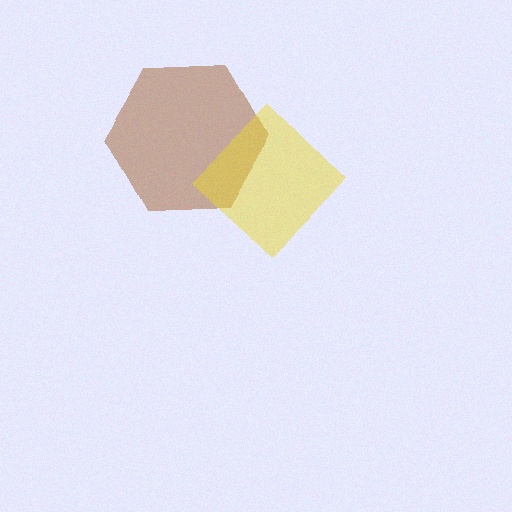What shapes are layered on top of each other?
The layered shapes are: a brown hexagon, a yellow diamond.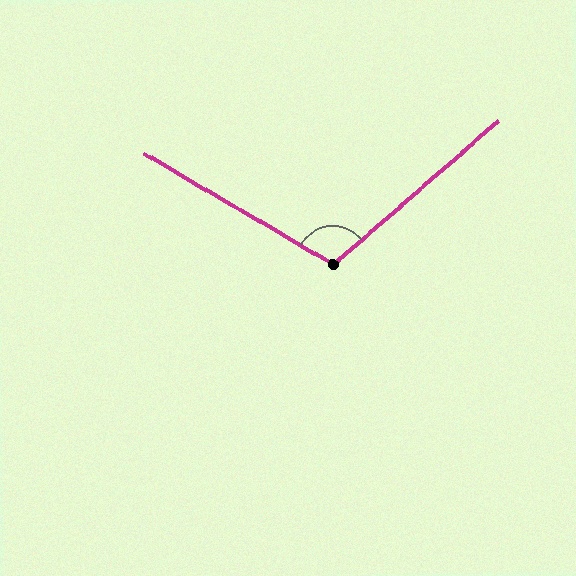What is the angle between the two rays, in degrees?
Approximately 109 degrees.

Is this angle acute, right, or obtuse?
It is obtuse.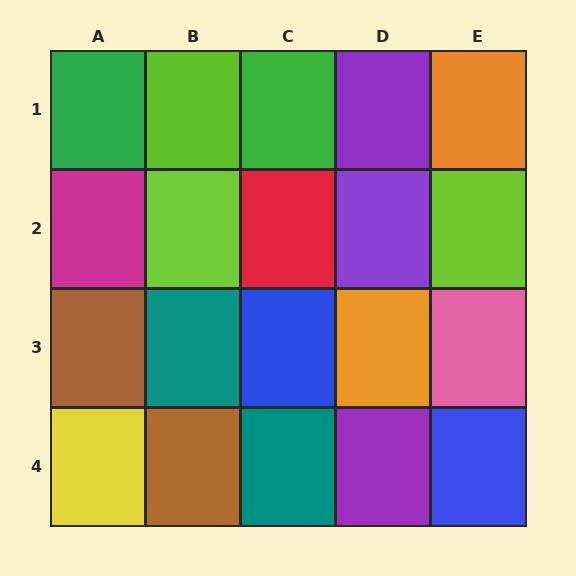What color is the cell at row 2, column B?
Lime.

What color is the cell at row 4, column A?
Yellow.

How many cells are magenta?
1 cell is magenta.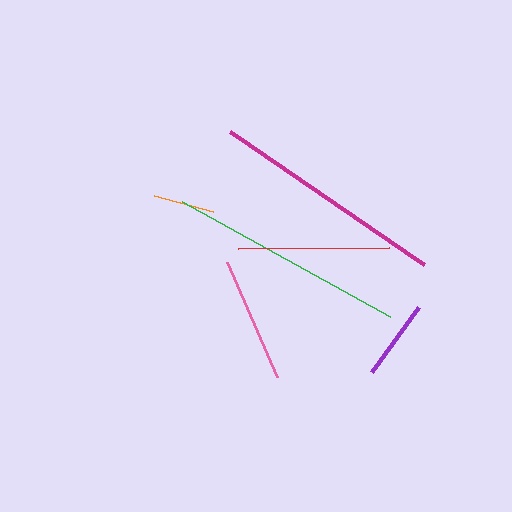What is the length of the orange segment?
The orange segment is approximately 61 pixels long.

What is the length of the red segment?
The red segment is approximately 151 pixels long.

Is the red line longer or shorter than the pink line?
The red line is longer than the pink line.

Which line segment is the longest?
The green line is the longest at approximately 239 pixels.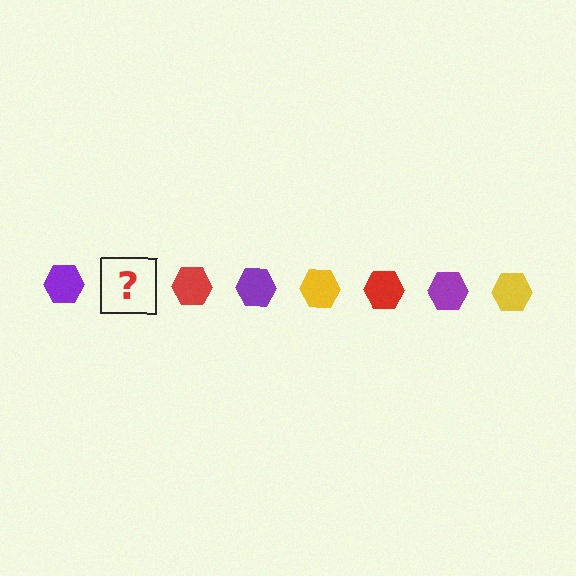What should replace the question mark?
The question mark should be replaced with a yellow hexagon.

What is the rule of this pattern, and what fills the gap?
The rule is that the pattern cycles through purple, yellow, red hexagons. The gap should be filled with a yellow hexagon.